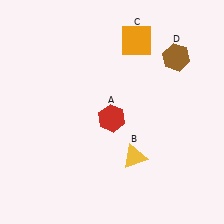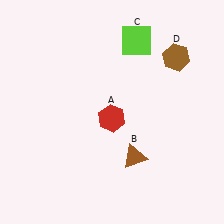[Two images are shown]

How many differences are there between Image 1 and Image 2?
There are 2 differences between the two images.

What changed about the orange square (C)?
In Image 1, C is orange. In Image 2, it changed to lime.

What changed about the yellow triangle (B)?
In Image 1, B is yellow. In Image 2, it changed to brown.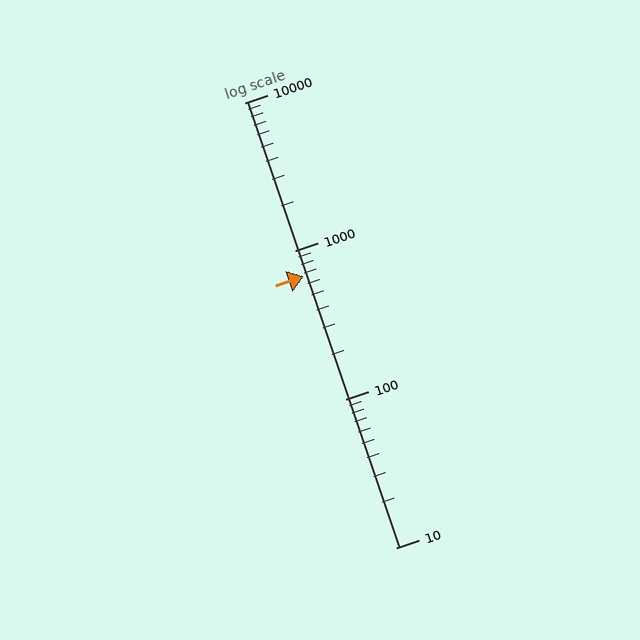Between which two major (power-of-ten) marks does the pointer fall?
The pointer is between 100 and 1000.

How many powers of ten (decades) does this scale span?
The scale spans 3 decades, from 10 to 10000.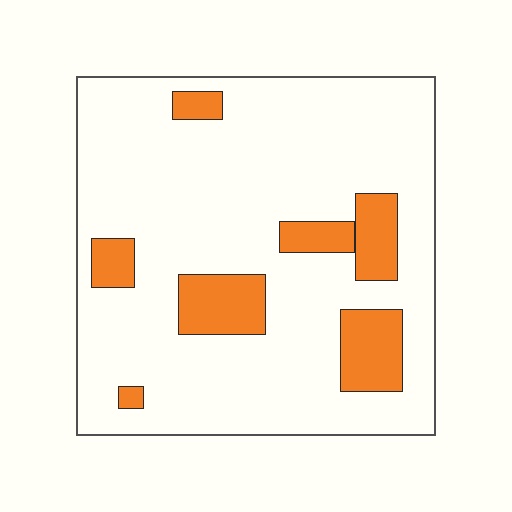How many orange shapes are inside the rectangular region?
7.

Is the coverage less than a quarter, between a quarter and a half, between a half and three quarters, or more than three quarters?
Less than a quarter.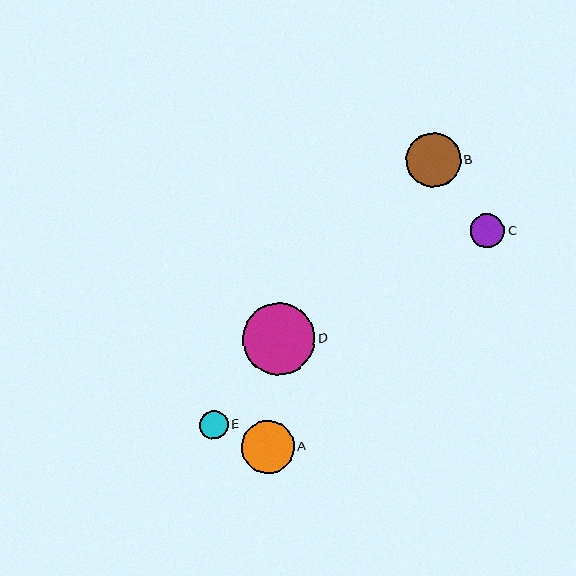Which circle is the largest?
Circle D is the largest with a size of approximately 73 pixels.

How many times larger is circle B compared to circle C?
Circle B is approximately 1.6 times the size of circle C.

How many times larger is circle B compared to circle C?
Circle B is approximately 1.6 times the size of circle C.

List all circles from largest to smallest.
From largest to smallest: D, B, A, C, E.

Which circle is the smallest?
Circle E is the smallest with a size of approximately 28 pixels.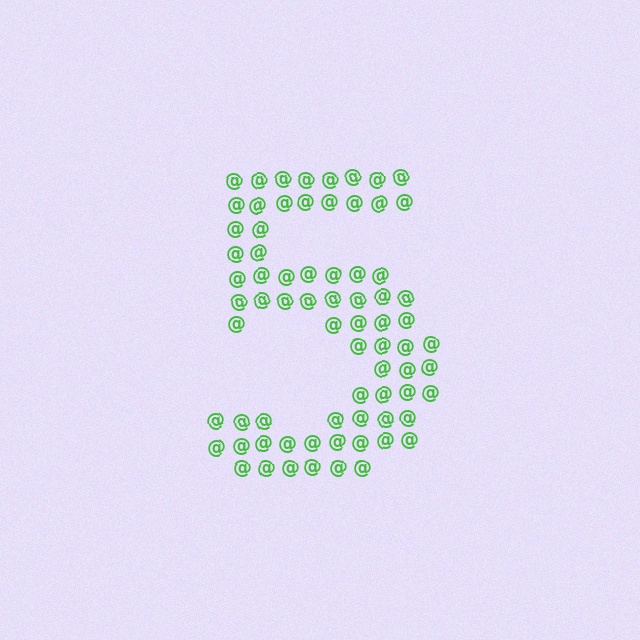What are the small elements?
The small elements are at signs.